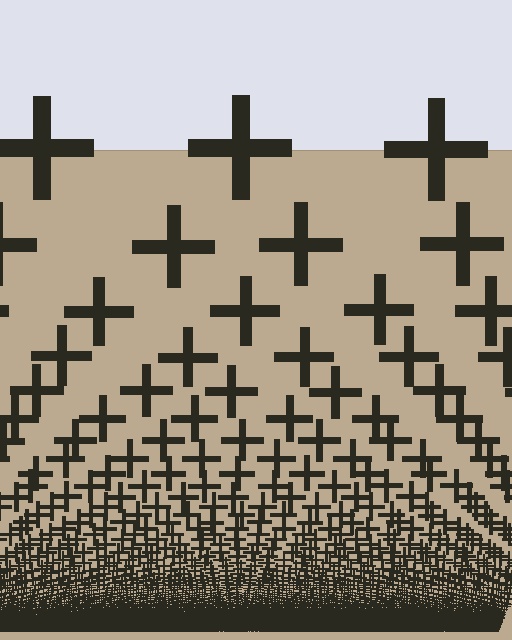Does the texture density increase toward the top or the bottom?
Density increases toward the bottom.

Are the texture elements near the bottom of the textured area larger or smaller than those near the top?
Smaller. The gradient is inverted — elements near the bottom are smaller and denser.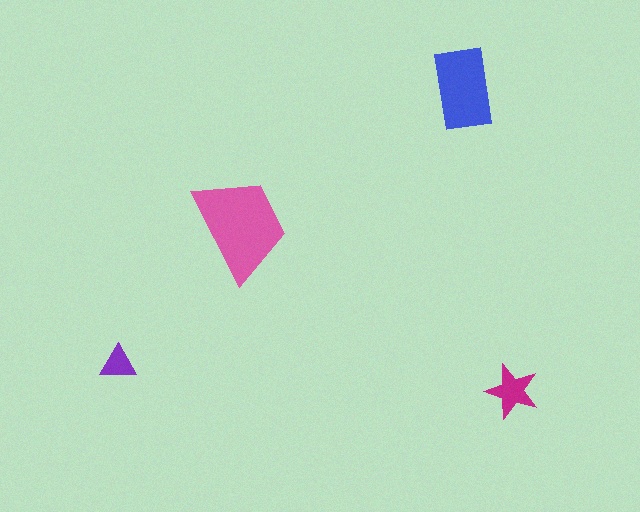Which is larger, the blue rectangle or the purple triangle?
The blue rectangle.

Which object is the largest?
The pink trapezoid.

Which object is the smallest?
The purple triangle.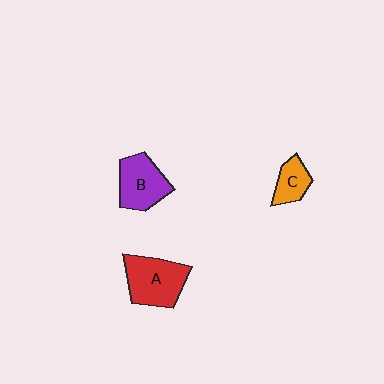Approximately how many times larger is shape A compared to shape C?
Approximately 2.1 times.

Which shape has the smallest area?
Shape C (orange).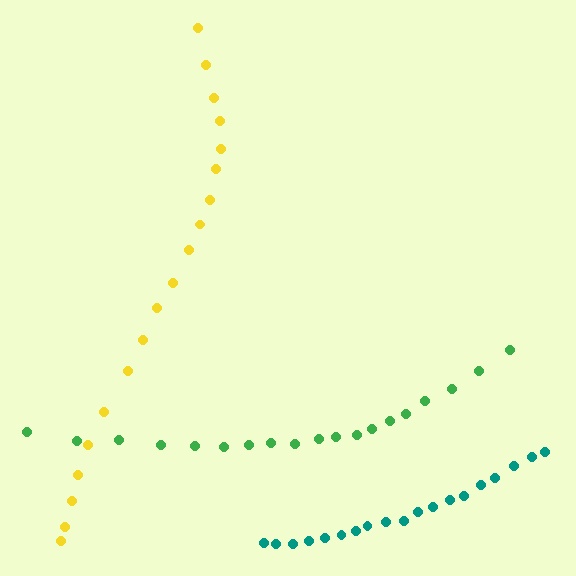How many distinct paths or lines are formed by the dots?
There are 3 distinct paths.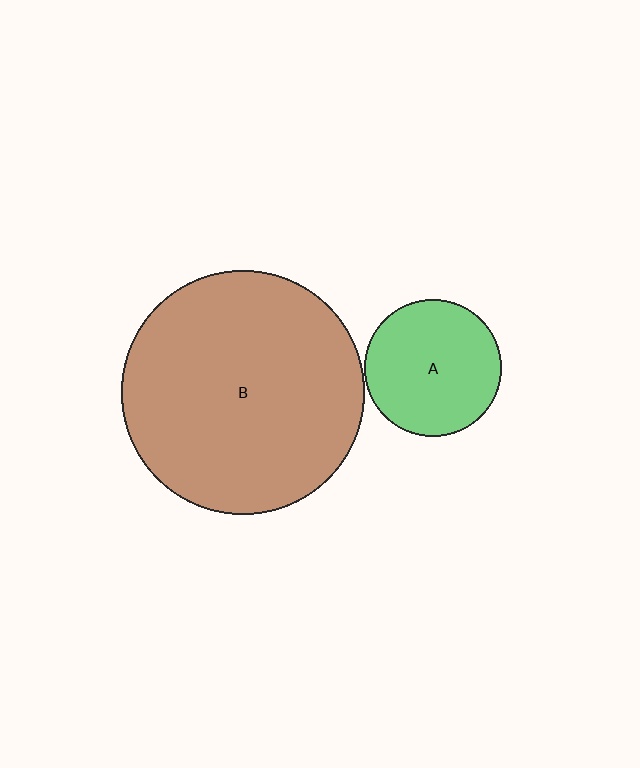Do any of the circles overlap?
No, none of the circles overlap.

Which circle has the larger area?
Circle B (brown).